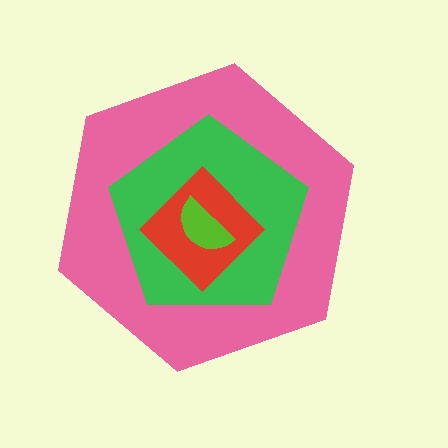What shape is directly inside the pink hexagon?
The green pentagon.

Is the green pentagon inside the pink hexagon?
Yes.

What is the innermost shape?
The lime semicircle.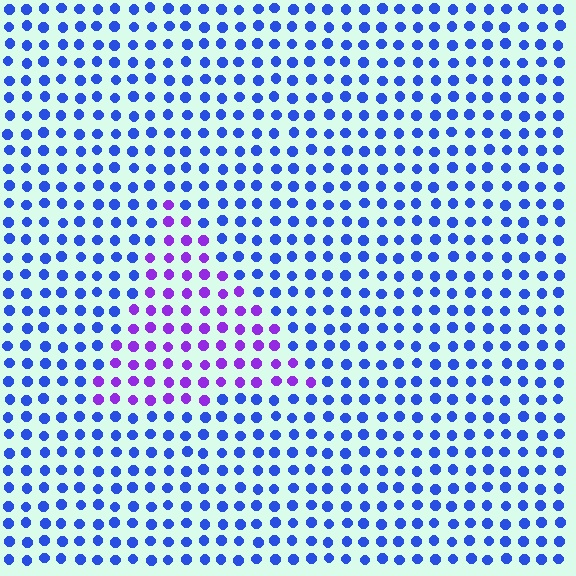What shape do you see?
I see a triangle.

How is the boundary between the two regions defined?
The boundary is defined purely by a slight shift in hue (about 47 degrees). Spacing, size, and orientation are identical on both sides.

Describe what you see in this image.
The image is filled with small blue elements in a uniform arrangement. A triangle-shaped region is visible where the elements are tinted to a slightly different hue, forming a subtle color boundary.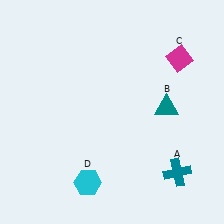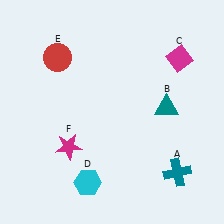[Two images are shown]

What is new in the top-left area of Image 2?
A red circle (E) was added in the top-left area of Image 2.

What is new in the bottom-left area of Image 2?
A magenta star (F) was added in the bottom-left area of Image 2.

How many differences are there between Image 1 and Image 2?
There are 2 differences between the two images.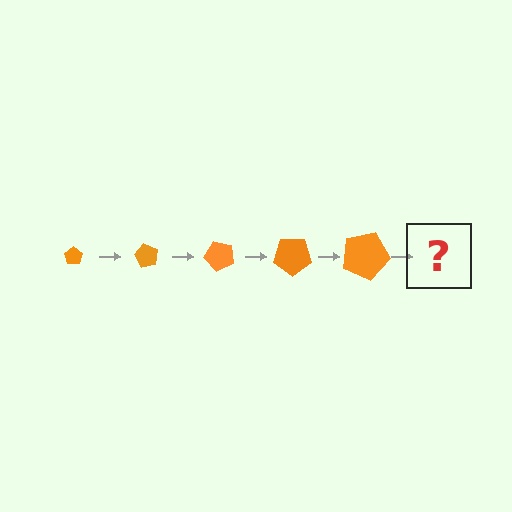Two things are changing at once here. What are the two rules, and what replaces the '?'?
The two rules are that the pentagon grows larger each step and it rotates 60 degrees each step. The '?' should be a pentagon, larger than the previous one and rotated 300 degrees from the start.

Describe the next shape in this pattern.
It should be a pentagon, larger than the previous one and rotated 300 degrees from the start.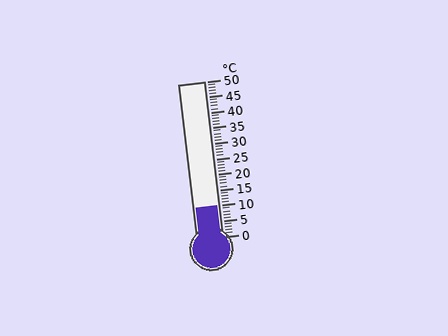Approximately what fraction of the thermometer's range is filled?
The thermometer is filled to approximately 20% of its range.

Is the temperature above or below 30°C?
The temperature is below 30°C.